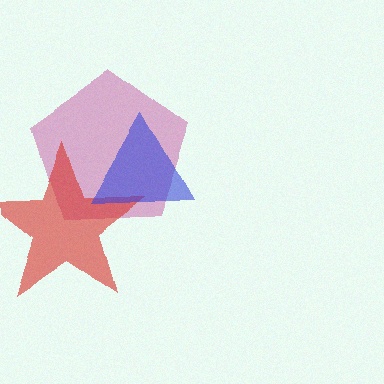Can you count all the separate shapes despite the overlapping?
Yes, there are 3 separate shapes.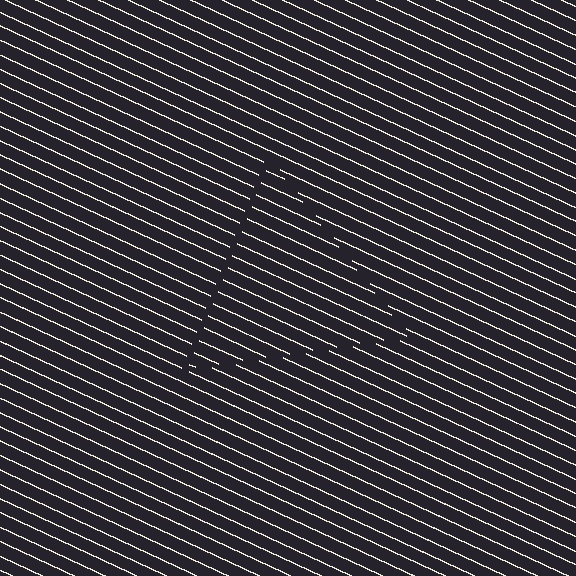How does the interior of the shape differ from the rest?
The interior of the shape contains the same grating, shifted by half a period — the contour is defined by the phase discontinuity where line-ends from the inner and outer gratings abut.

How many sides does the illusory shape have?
3 sides — the line-ends trace a triangle.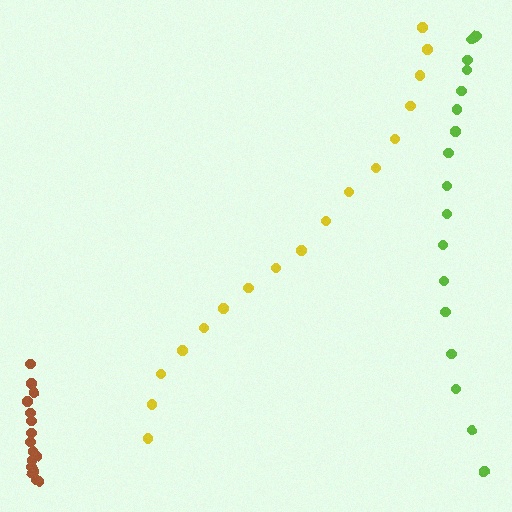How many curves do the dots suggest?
There are 3 distinct paths.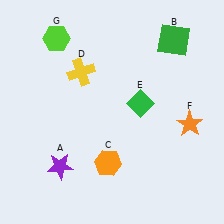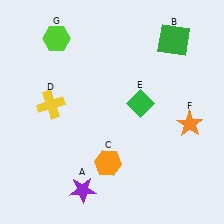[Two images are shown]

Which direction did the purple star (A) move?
The purple star (A) moved down.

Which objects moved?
The objects that moved are: the purple star (A), the yellow cross (D).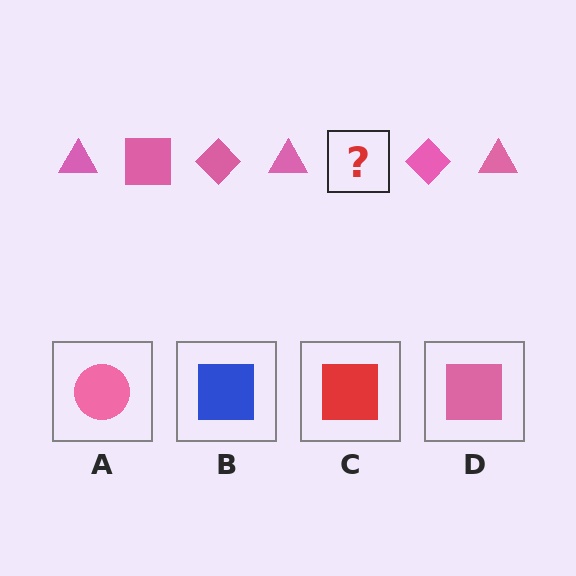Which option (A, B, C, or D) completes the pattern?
D.